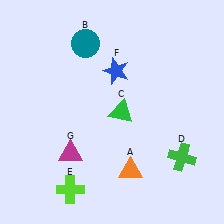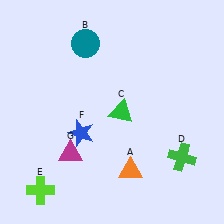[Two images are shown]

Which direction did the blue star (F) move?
The blue star (F) moved down.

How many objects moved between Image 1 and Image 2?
2 objects moved between the two images.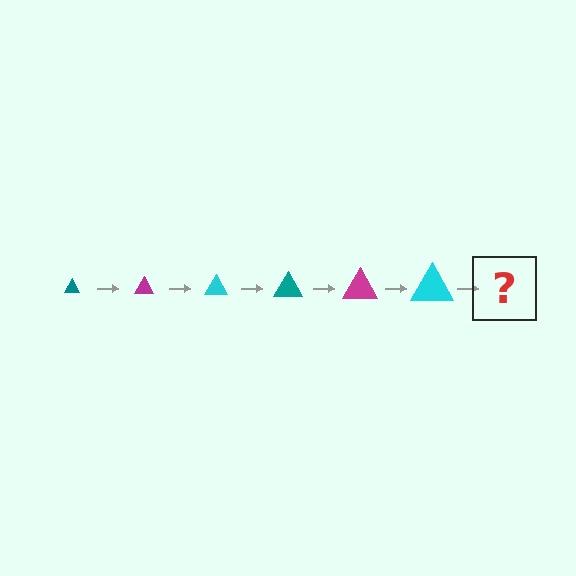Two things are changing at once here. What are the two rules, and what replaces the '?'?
The two rules are that the triangle grows larger each step and the color cycles through teal, magenta, and cyan. The '?' should be a teal triangle, larger than the previous one.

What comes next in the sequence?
The next element should be a teal triangle, larger than the previous one.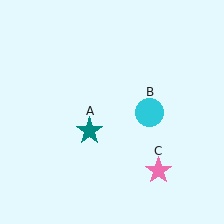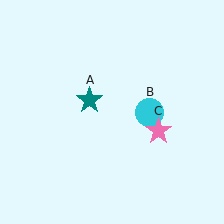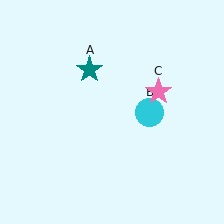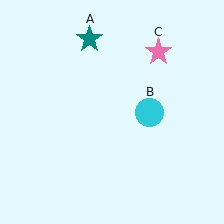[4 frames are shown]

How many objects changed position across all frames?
2 objects changed position: teal star (object A), pink star (object C).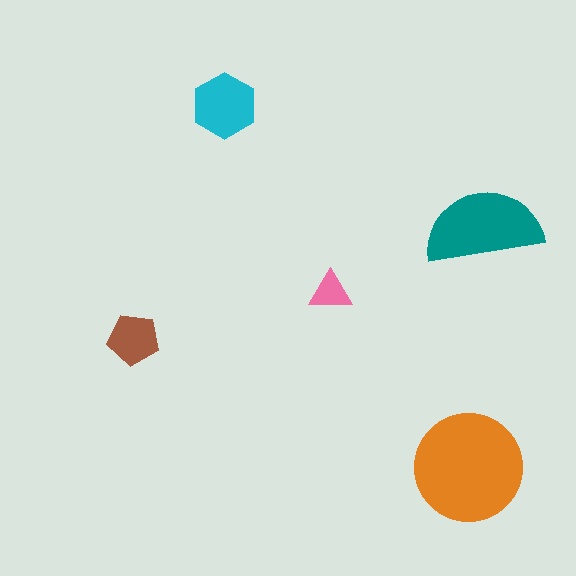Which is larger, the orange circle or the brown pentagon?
The orange circle.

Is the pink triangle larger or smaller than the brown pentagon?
Smaller.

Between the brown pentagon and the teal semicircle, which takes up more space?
The teal semicircle.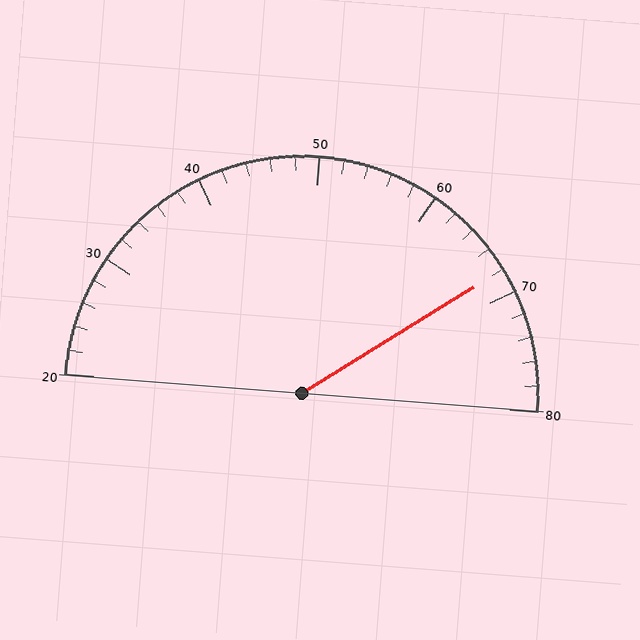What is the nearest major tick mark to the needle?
The nearest major tick mark is 70.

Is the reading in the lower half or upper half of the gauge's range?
The reading is in the upper half of the range (20 to 80).